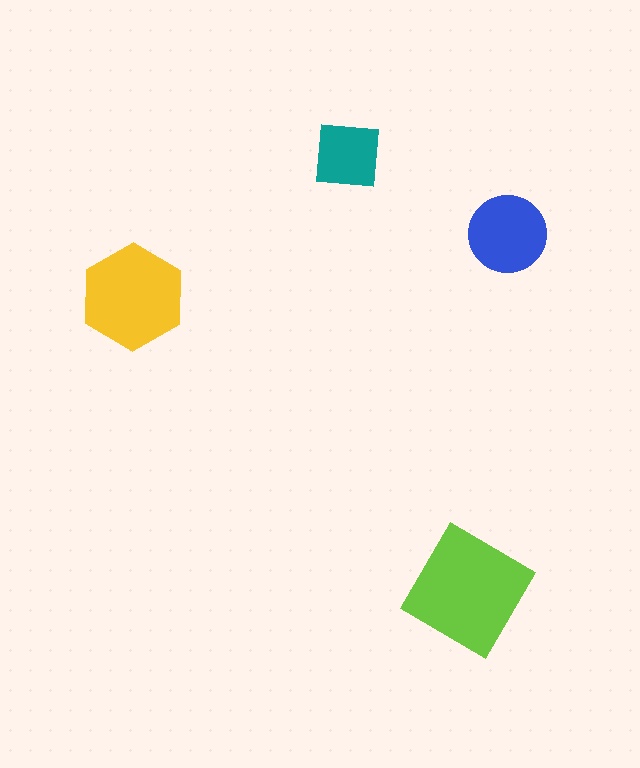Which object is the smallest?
The teal square.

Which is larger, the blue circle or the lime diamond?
The lime diamond.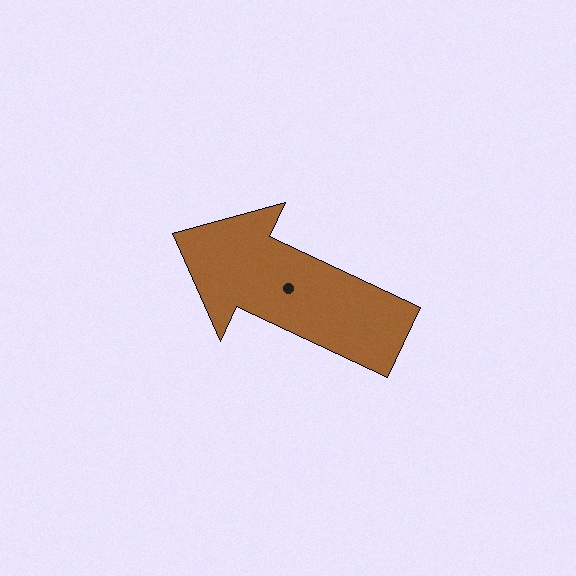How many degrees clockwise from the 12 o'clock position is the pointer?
Approximately 295 degrees.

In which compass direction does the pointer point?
Northwest.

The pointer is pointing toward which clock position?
Roughly 10 o'clock.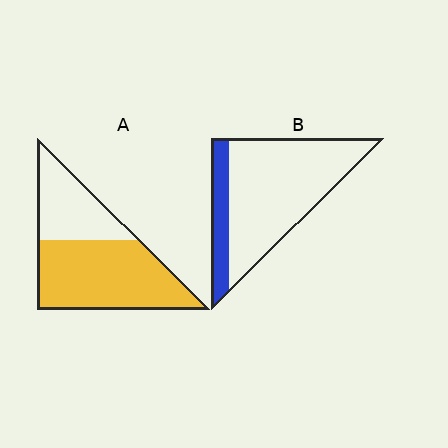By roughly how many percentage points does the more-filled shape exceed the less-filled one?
By roughly 45 percentage points (A over B).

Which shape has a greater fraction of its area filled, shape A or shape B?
Shape A.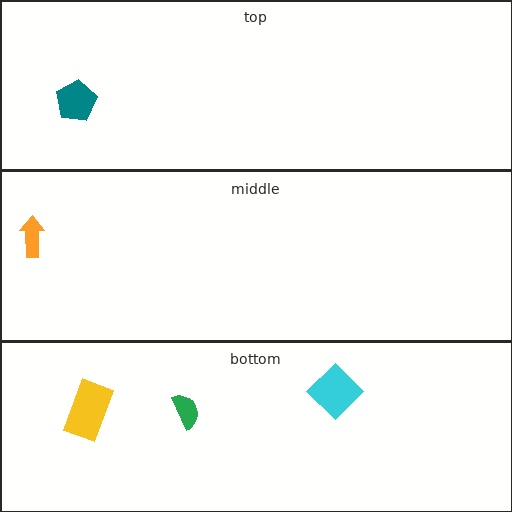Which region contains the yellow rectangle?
The bottom region.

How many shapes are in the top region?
1.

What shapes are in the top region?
The teal pentagon.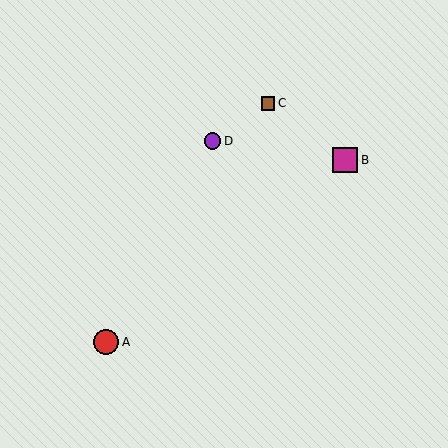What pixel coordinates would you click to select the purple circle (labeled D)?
Click at (213, 141) to select the purple circle D.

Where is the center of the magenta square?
The center of the magenta square is at (345, 160).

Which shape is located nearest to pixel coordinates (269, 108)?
The brown square (labeled C) at (268, 103) is nearest to that location.